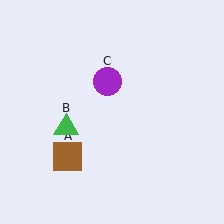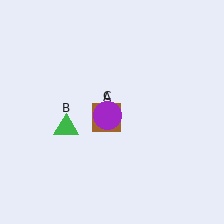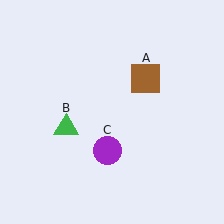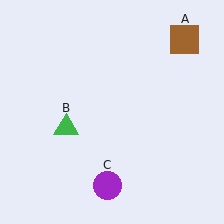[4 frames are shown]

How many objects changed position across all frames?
2 objects changed position: brown square (object A), purple circle (object C).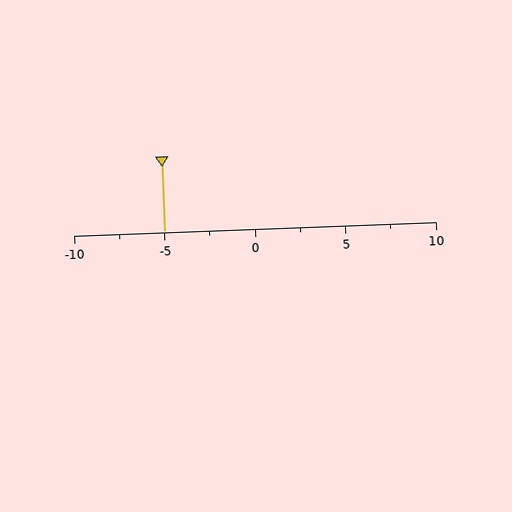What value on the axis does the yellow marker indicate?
The marker indicates approximately -5.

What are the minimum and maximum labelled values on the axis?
The axis runs from -10 to 10.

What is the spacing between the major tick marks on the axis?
The major ticks are spaced 5 apart.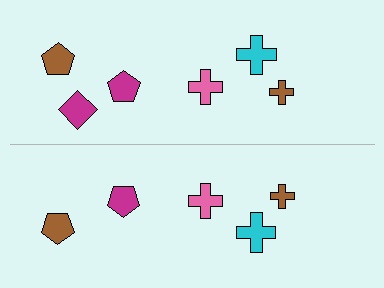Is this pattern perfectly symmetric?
No, the pattern is not perfectly symmetric. A magenta diamond is missing from the bottom side.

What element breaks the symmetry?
A magenta diamond is missing from the bottom side.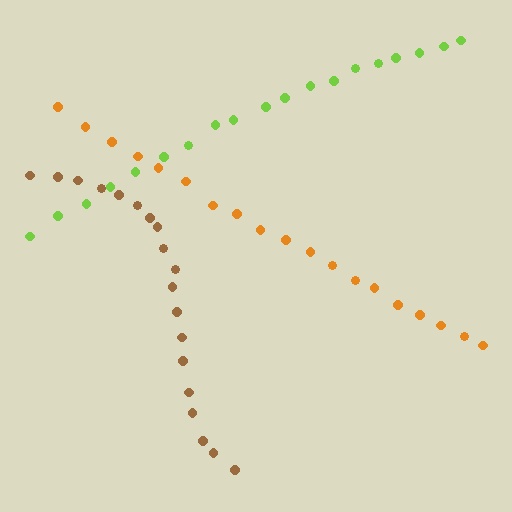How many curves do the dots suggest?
There are 3 distinct paths.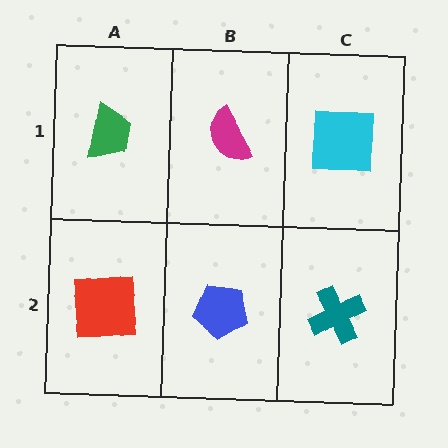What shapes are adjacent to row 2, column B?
A magenta semicircle (row 1, column B), a red square (row 2, column A), a teal cross (row 2, column C).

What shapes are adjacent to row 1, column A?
A red square (row 2, column A), a magenta semicircle (row 1, column B).